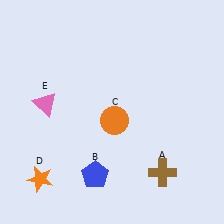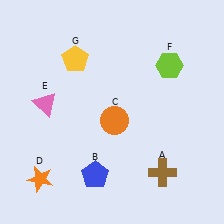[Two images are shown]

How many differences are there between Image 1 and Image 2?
There are 2 differences between the two images.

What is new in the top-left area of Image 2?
A yellow pentagon (G) was added in the top-left area of Image 2.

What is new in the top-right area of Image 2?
A lime hexagon (F) was added in the top-right area of Image 2.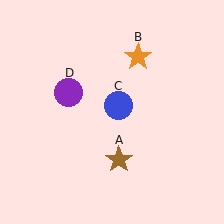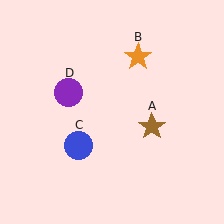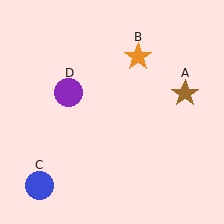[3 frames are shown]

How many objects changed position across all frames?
2 objects changed position: brown star (object A), blue circle (object C).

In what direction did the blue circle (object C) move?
The blue circle (object C) moved down and to the left.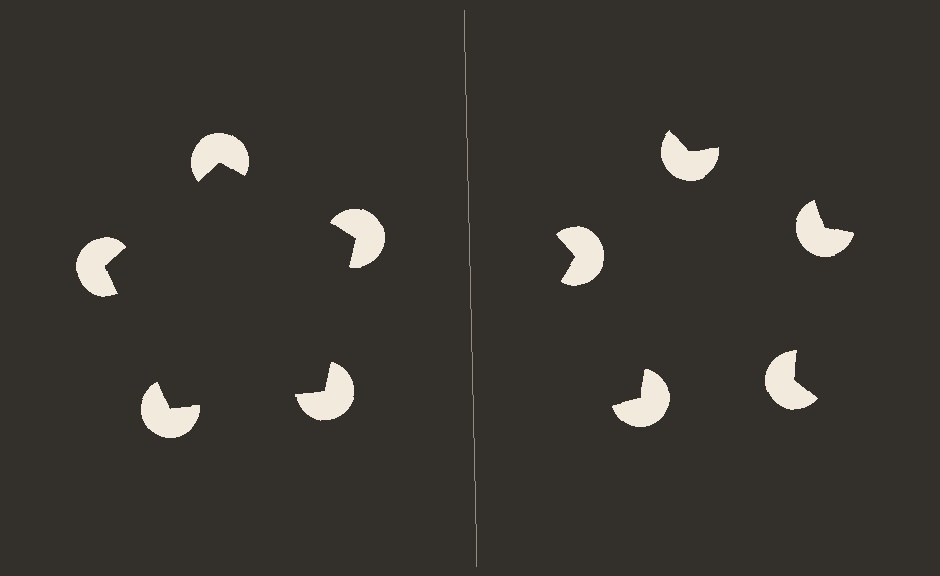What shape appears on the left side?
An illusory pentagon.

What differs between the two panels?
The pac-man discs are positioned identically on both sides; only the wedge orientations differ. On the left they align to a pentagon; on the right they are misaligned.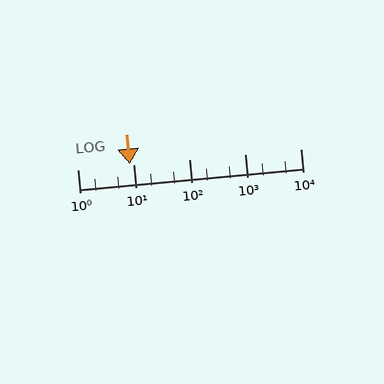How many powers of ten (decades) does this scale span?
The scale spans 4 decades, from 1 to 10000.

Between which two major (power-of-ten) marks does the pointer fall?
The pointer is between 1 and 10.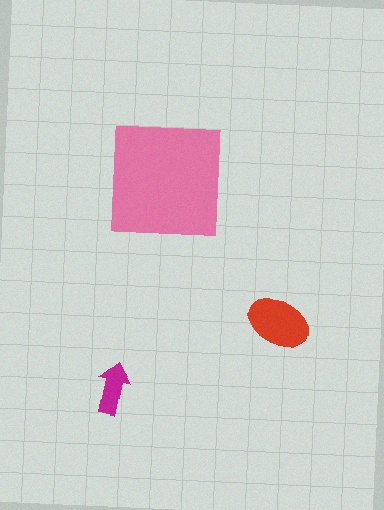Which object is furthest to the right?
The red ellipse is rightmost.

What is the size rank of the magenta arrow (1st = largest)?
3rd.